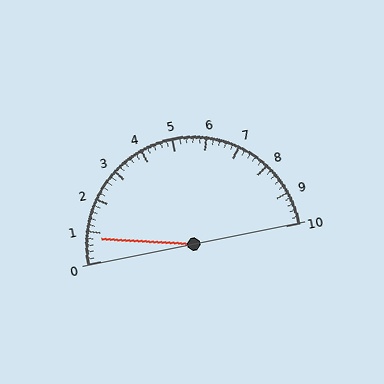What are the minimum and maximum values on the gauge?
The gauge ranges from 0 to 10.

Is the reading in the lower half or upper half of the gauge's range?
The reading is in the lower half of the range (0 to 10).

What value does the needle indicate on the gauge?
The needle indicates approximately 0.8.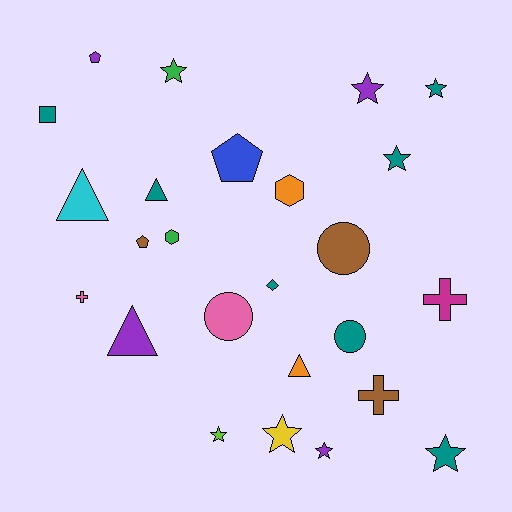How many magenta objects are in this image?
There is 1 magenta object.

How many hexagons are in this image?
There are 2 hexagons.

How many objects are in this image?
There are 25 objects.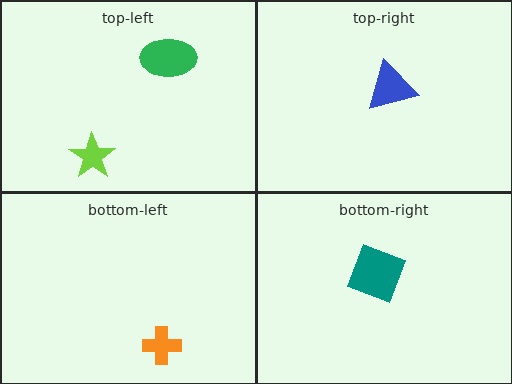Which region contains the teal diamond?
The bottom-right region.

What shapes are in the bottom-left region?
The orange cross.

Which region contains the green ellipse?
The top-left region.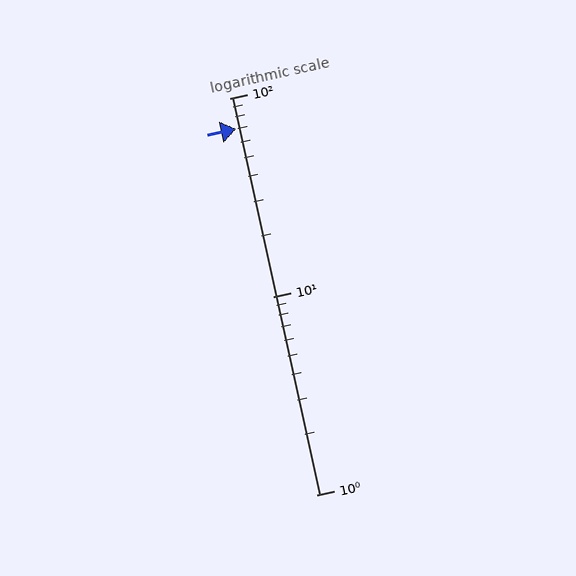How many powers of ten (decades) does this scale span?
The scale spans 2 decades, from 1 to 100.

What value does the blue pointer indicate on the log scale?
The pointer indicates approximately 70.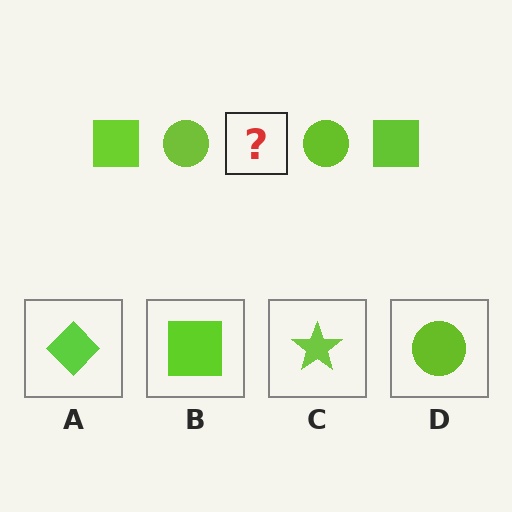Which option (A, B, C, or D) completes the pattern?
B.